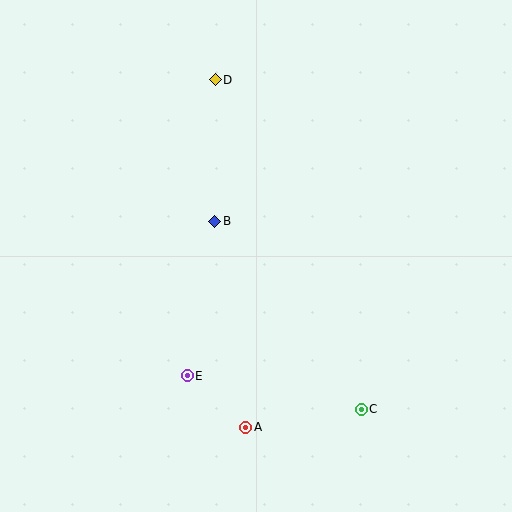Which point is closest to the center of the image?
Point B at (215, 221) is closest to the center.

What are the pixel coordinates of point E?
Point E is at (187, 376).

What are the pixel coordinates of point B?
Point B is at (215, 221).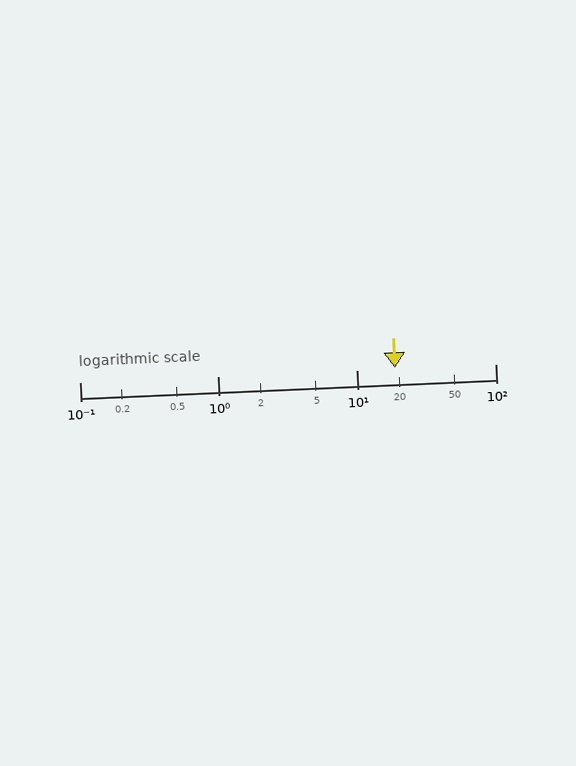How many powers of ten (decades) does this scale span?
The scale spans 3 decades, from 0.1 to 100.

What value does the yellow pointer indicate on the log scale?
The pointer indicates approximately 19.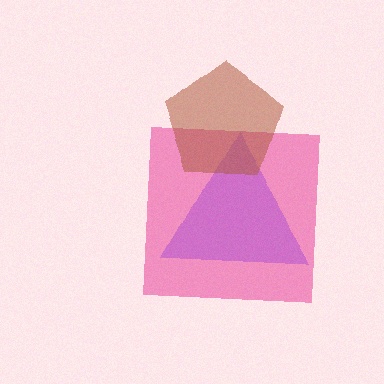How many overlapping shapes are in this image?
There are 3 overlapping shapes in the image.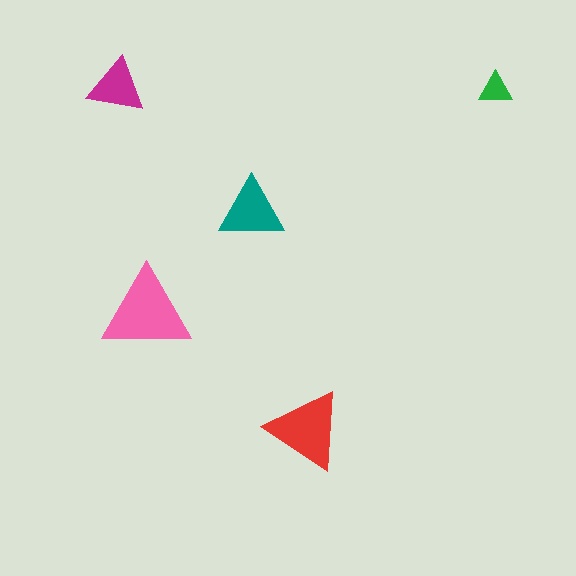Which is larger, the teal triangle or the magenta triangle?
The teal one.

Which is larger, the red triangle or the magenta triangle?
The red one.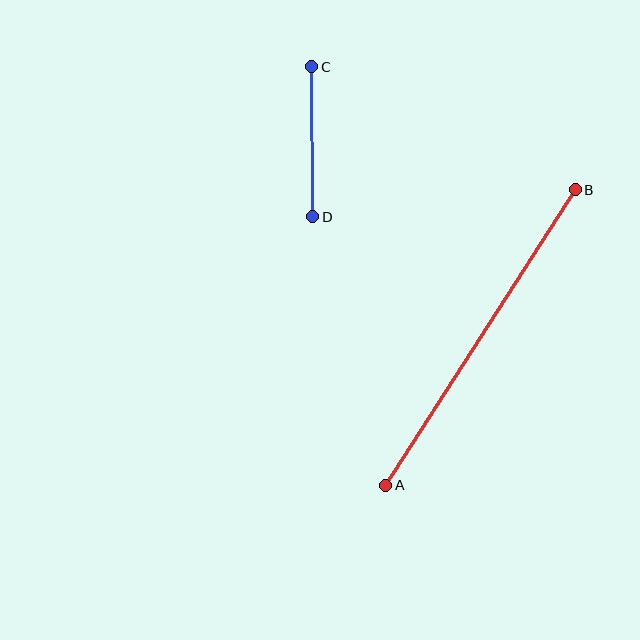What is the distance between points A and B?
The distance is approximately 351 pixels.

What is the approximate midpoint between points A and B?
The midpoint is at approximately (480, 338) pixels.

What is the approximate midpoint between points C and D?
The midpoint is at approximately (312, 142) pixels.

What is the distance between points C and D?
The distance is approximately 150 pixels.